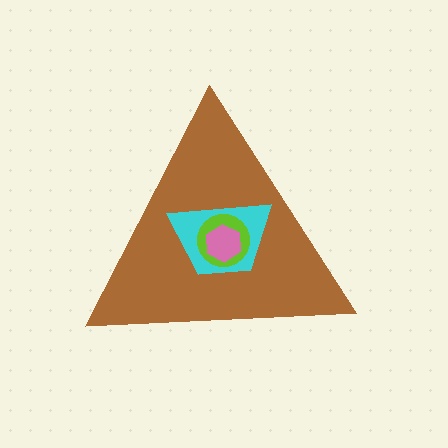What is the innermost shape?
The pink hexagon.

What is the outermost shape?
The brown triangle.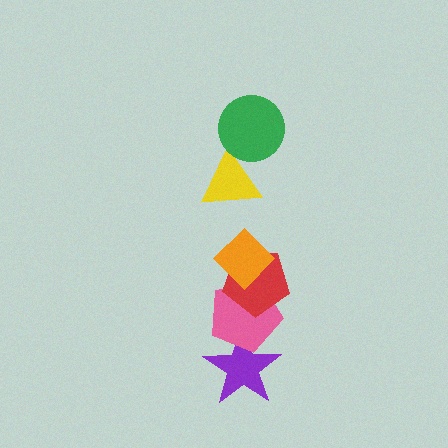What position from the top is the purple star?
The purple star is 6th from the top.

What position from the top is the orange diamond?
The orange diamond is 3rd from the top.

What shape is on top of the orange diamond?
The yellow triangle is on top of the orange diamond.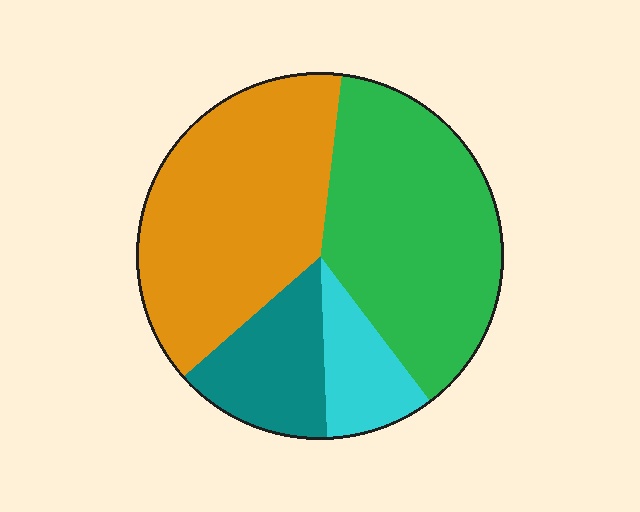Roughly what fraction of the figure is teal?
Teal takes up about one eighth (1/8) of the figure.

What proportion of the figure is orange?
Orange covers around 40% of the figure.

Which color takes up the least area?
Cyan, at roughly 10%.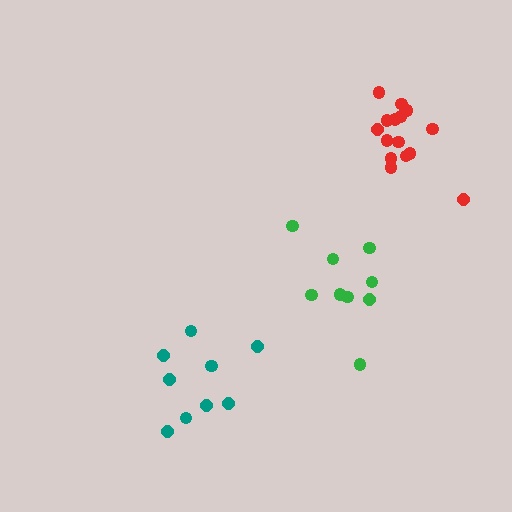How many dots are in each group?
Group 1: 9 dots, Group 2: 9 dots, Group 3: 15 dots (33 total).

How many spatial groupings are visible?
There are 3 spatial groupings.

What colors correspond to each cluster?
The clusters are colored: teal, green, red.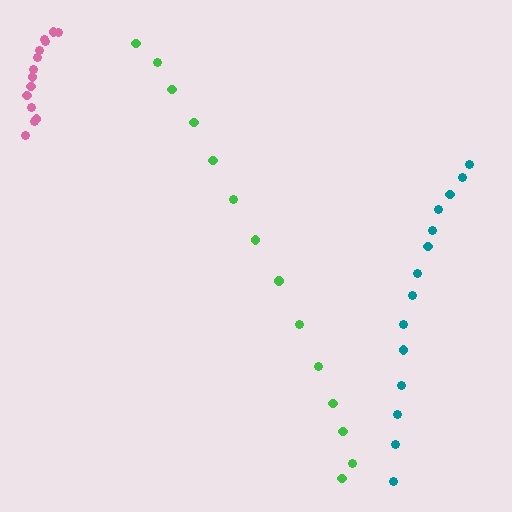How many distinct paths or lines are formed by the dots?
There are 3 distinct paths.